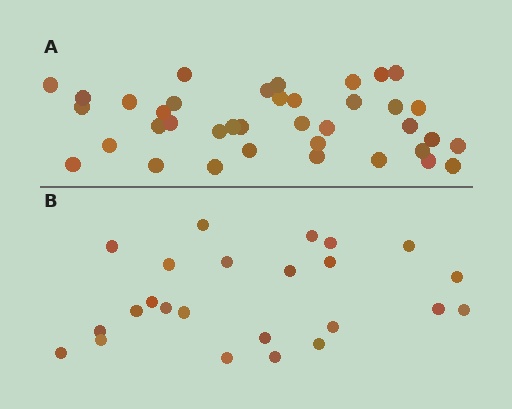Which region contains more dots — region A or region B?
Region A (the top region) has more dots.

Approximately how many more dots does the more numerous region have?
Region A has approximately 15 more dots than region B.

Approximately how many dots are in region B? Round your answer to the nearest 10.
About 20 dots. (The exact count is 24, which rounds to 20.)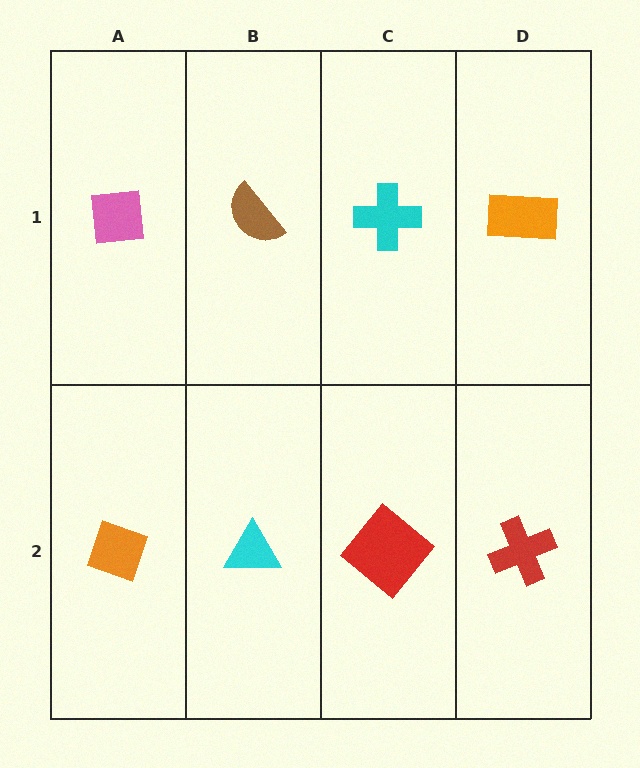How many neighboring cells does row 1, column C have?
3.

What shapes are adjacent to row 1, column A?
An orange diamond (row 2, column A), a brown semicircle (row 1, column B).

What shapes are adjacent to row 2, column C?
A cyan cross (row 1, column C), a cyan triangle (row 2, column B), a red cross (row 2, column D).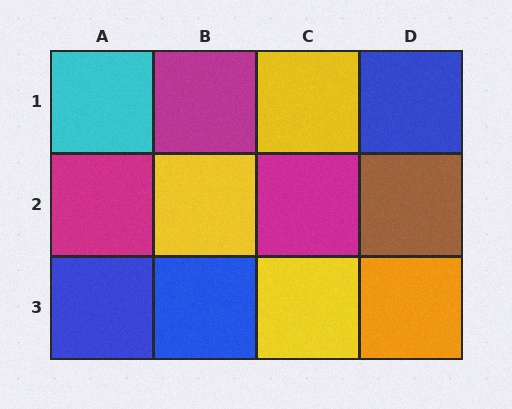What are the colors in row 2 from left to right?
Magenta, yellow, magenta, brown.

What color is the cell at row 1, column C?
Yellow.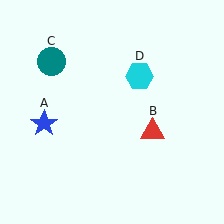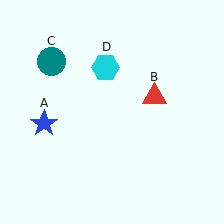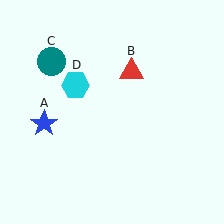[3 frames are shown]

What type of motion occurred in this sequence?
The red triangle (object B), cyan hexagon (object D) rotated counterclockwise around the center of the scene.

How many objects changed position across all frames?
2 objects changed position: red triangle (object B), cyan hexagon (object D).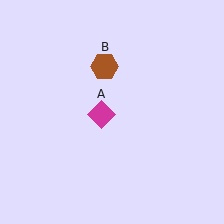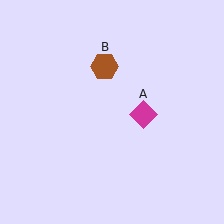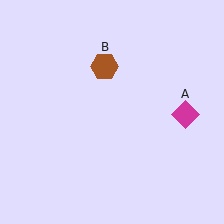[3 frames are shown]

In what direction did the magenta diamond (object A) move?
The magenta diamond (object A) moved right.